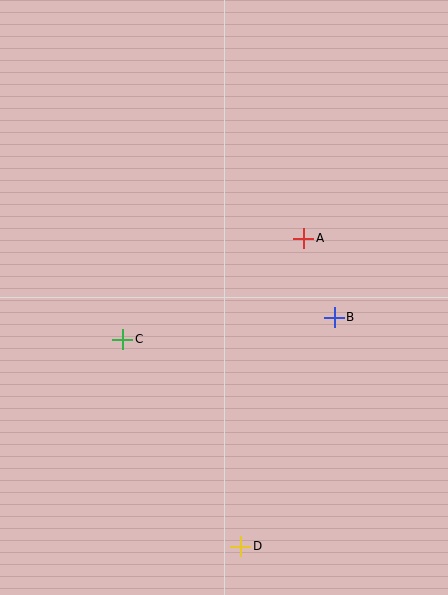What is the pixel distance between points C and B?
The distance between C and B is 213 pixels.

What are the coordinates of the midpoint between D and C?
The midpoint between D and C is at (182, 443).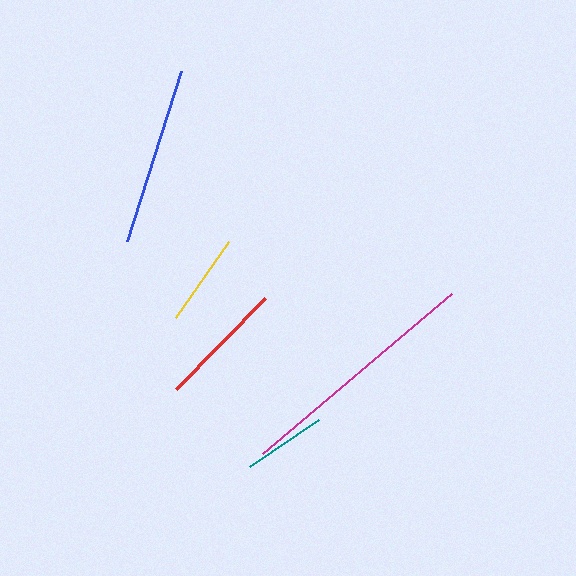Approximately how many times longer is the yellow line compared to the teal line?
The yellow line is approximately 1.1 times the length of the teal line.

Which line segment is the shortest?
The teal line is the shortest at approximately 83 pixels.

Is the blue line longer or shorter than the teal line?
The blue line is longer than the teal line.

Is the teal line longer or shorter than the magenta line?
The magenta line is longer than the teal line.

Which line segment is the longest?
The magenta line is the longest at approximately 248 pixels.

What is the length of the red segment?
The red segment is approximately 127 pixels long.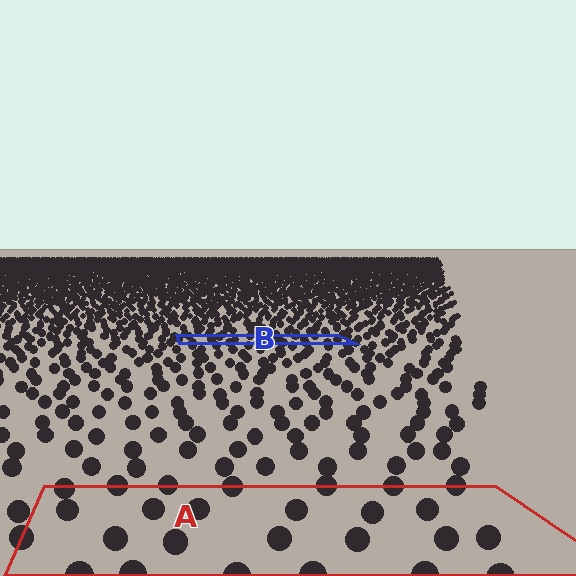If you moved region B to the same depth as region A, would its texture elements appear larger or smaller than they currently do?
They would appear larger. At a closer depth, the same texture elements are projected at a bigger on-screen size.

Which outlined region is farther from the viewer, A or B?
Region B is farther from the viewer — the texture elements inside it appear smaller and more densely packed.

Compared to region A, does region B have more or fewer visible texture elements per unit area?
Region B has more texture elements per unit area — they are packed more densely because it is farther away.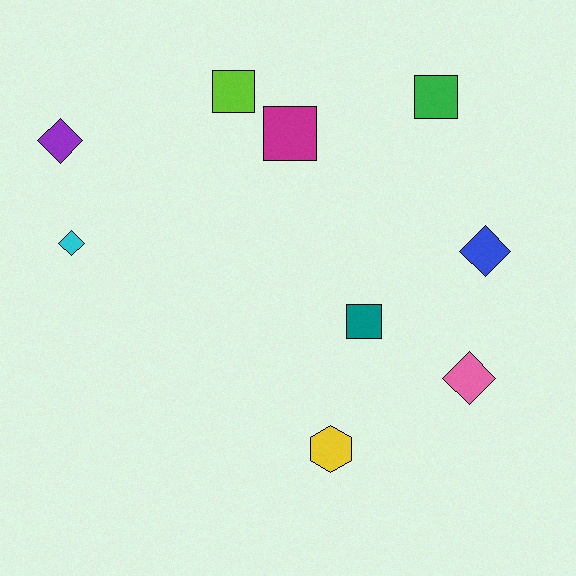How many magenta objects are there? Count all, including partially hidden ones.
There is 1 magenta object.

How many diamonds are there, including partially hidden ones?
There are 4 diamonds.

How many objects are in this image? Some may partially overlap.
There are 9 objects.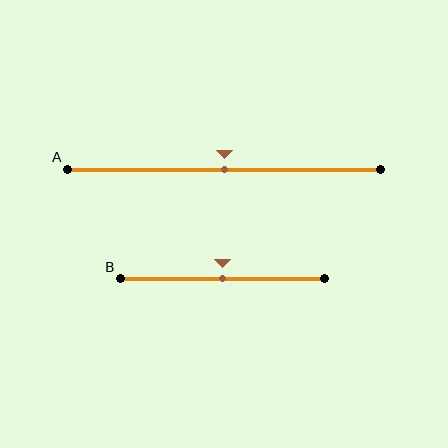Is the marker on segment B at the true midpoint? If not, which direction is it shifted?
Yes, the marker on segment B is at the true midpoint.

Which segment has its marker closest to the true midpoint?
Segment A has its marker closest to the true midpoint.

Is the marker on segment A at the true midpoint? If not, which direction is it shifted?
Yes, the marker on segment A is at the true midpoint.